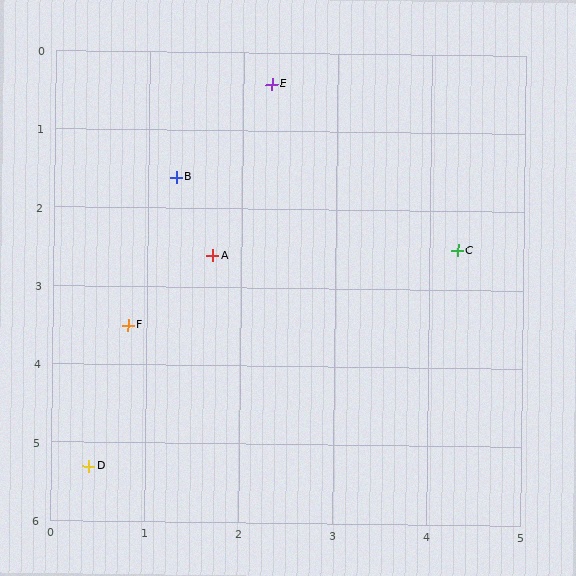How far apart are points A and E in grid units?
Points A and E are about 2.3 grid units apart.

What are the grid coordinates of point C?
Point C is at approximately (4.3, 2.5).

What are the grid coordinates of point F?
Point F is at approximately (0.8, 3.5).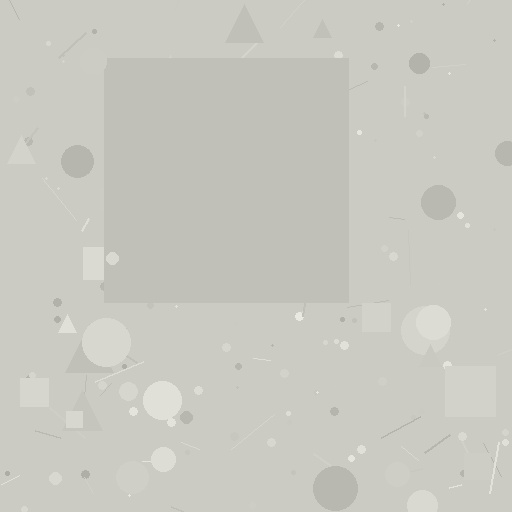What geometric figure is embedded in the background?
A square is embedded in the background.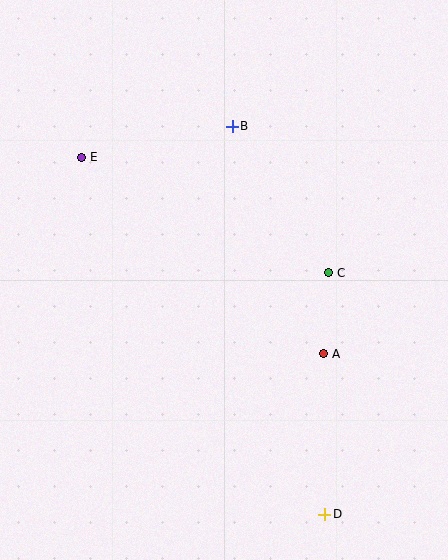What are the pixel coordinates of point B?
Point B is at (232, 126).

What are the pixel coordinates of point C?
Point C is at (329, 273).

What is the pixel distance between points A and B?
The distance between A and B is 245 pixels.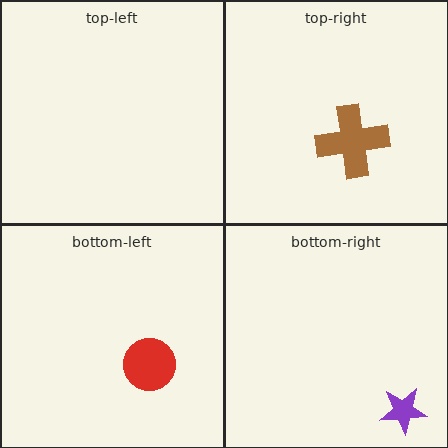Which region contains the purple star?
The bottom-right region.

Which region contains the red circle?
The bottom-left region.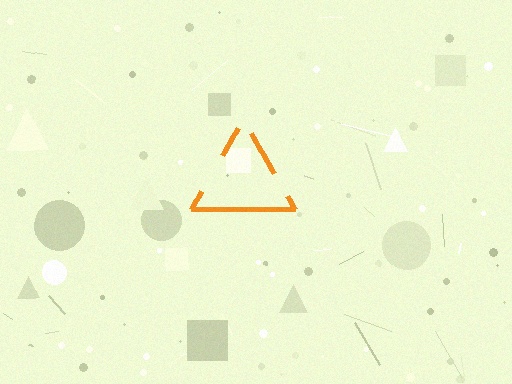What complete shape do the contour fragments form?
The contour fragments form a triangle.